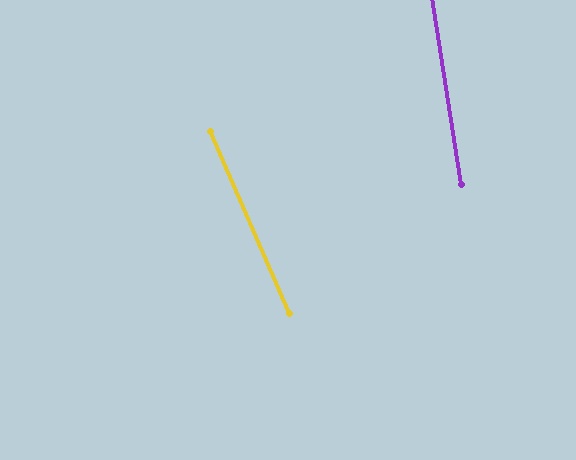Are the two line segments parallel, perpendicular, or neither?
Neither parallel nor perpendicular — they differ by about 15°.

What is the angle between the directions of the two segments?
Approximately 15 degrees.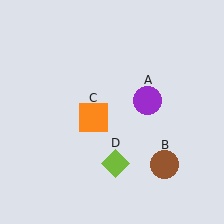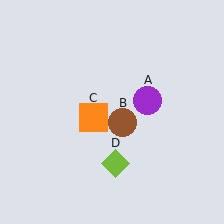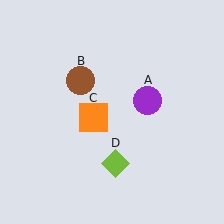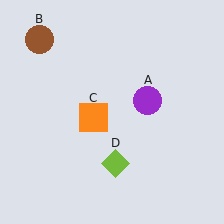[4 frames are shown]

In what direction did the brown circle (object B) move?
The brown circle (object B) moved up and to the left.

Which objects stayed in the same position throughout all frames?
Purple circle (object A) and orange square (object C) and lime diamond (object D) remained stationary.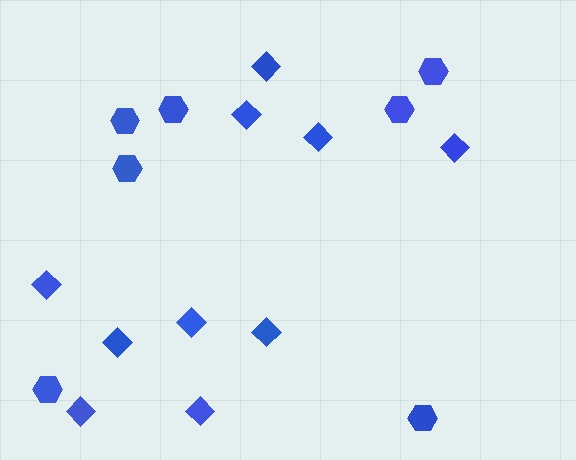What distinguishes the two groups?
There are 2 groups: one group of hexagons (7) and one group of diamonds (10).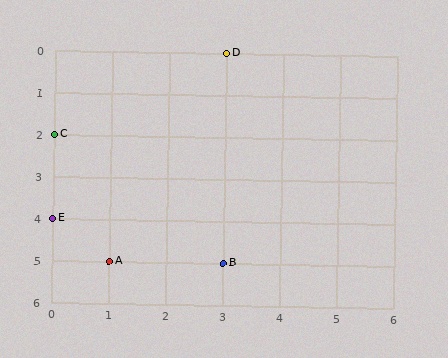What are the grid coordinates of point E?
Point E is at grid coordinates (0, 4).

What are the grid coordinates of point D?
Point D is at grid coordinates (3, 0).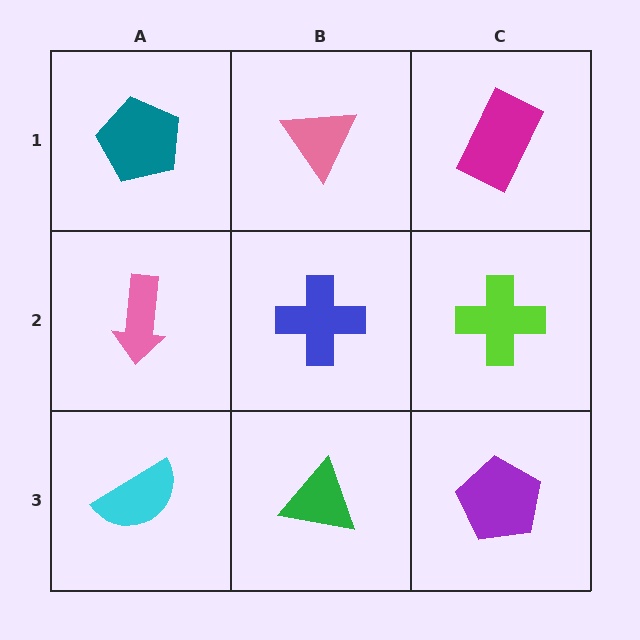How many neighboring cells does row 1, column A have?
2.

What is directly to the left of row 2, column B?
A pink arrow.